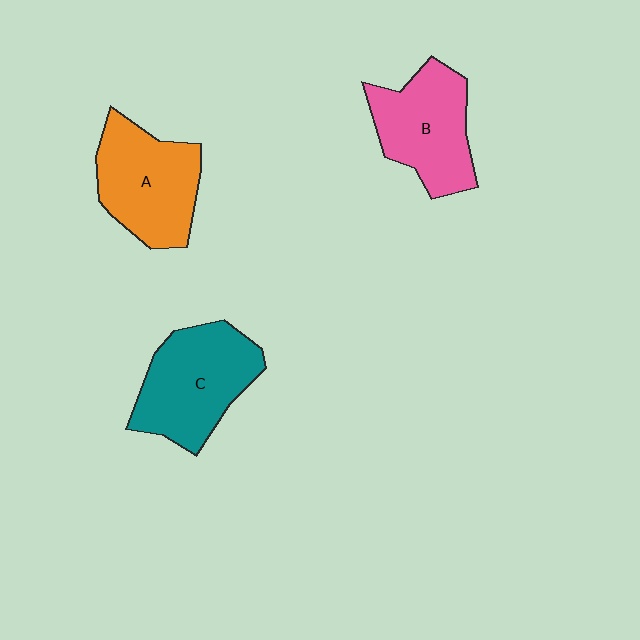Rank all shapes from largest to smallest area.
From largest to smallest: C (teal), A (orange), B (pink).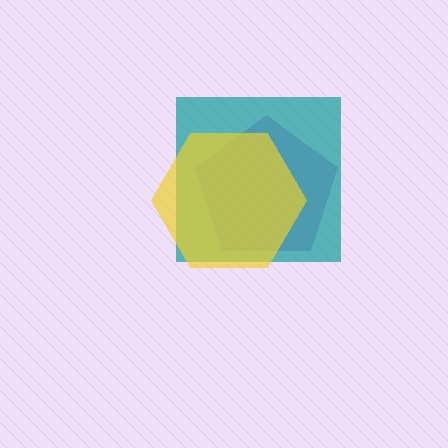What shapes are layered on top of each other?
The layered shapes are: a purple pentagon, a teal square, a yellow hexagon.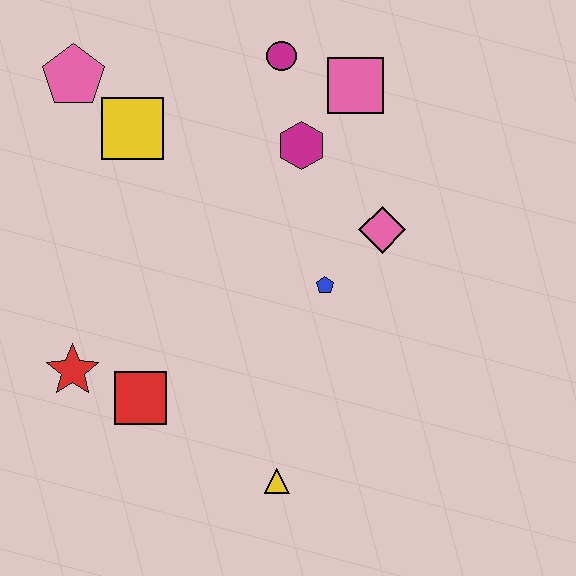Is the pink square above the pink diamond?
Yes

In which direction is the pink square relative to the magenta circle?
The pink square is to the right of the magenta circle.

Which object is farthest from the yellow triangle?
The pink pentagon is farthest from the yellow triangle.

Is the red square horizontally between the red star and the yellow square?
No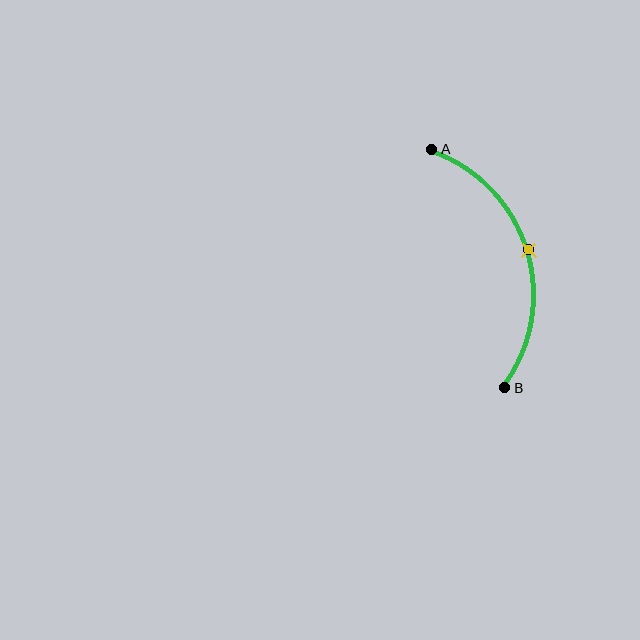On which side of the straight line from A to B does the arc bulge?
The arc bulges to the right of the straight line connecting A and B.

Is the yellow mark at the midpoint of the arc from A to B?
Yes. The yellow mark lies on the arc at equal arc-length from both A and B — it is the arc midpoint.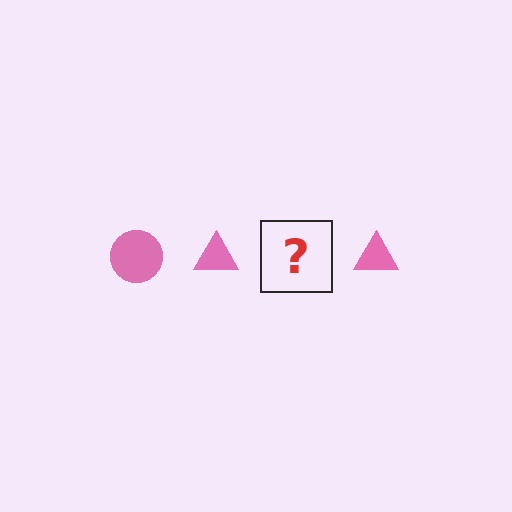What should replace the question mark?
The question mark should be replaced with a pink circle.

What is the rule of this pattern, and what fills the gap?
The rule is that the pattern cycles through circle, triangle shapes in pink. The gap should be filled with a pink circle.